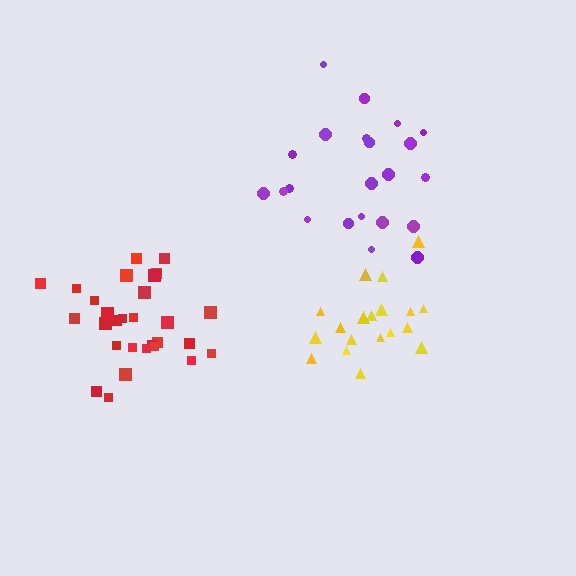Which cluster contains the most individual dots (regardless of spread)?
Red (29).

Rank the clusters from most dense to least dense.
red, yellow, purple.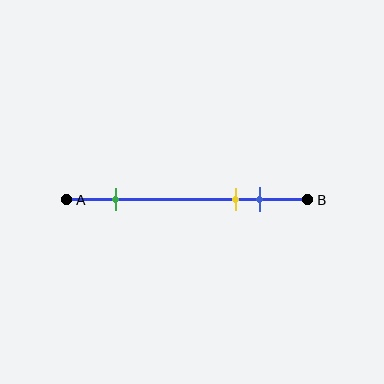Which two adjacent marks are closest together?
The yellow and blue marks are the closest adjacent pair.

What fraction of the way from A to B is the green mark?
The green mark is approximately 20% (0.2) of the way from A to B.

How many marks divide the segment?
There are 3 marks dividing the segment.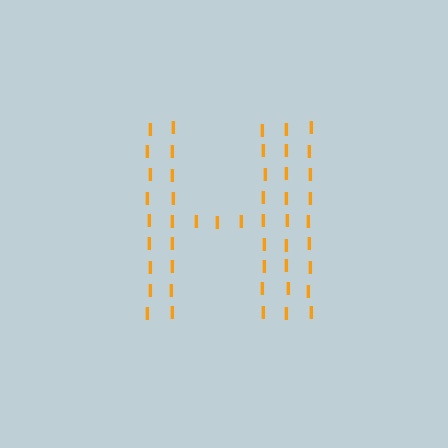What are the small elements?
The small elements are letter I's.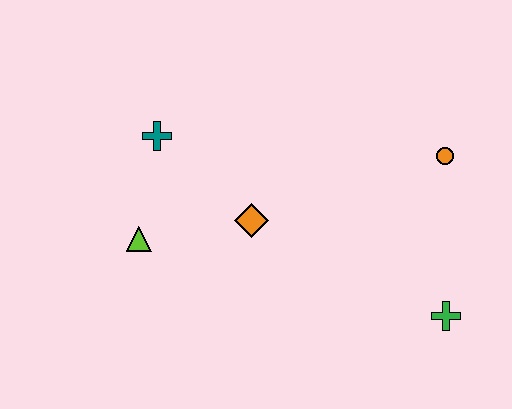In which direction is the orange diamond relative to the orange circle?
The orange diamond is to the left of the orange circle.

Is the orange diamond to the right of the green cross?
No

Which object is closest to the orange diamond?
The lime triangle is closest to the orange diamond.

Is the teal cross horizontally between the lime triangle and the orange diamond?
Yes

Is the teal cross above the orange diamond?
Yes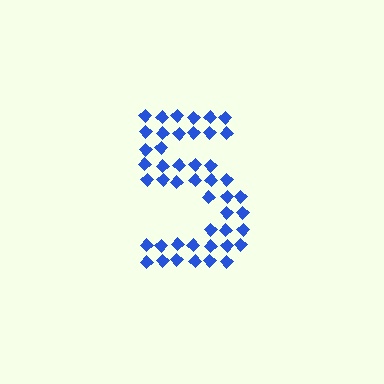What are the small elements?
The small elements are diamonds.